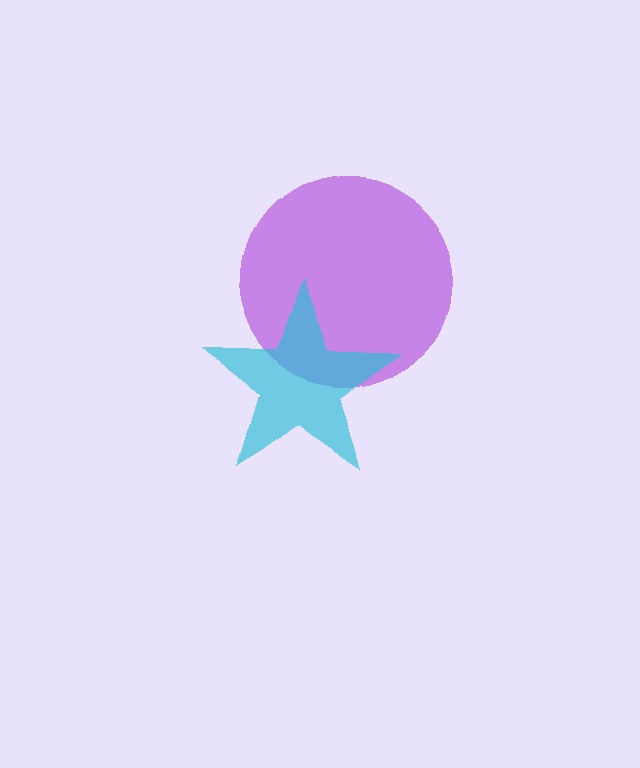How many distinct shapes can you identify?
There are 2 distinct shapes: a purple circle, a cyan star.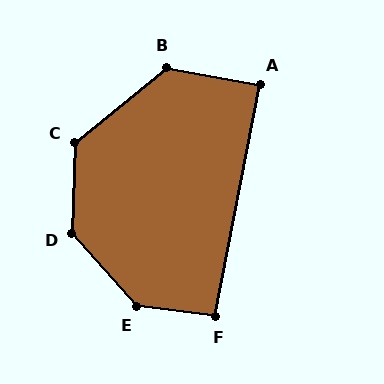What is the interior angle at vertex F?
Approximately 93 degrees (approximately right).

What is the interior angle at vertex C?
Approximately 131 degrees (obtuse).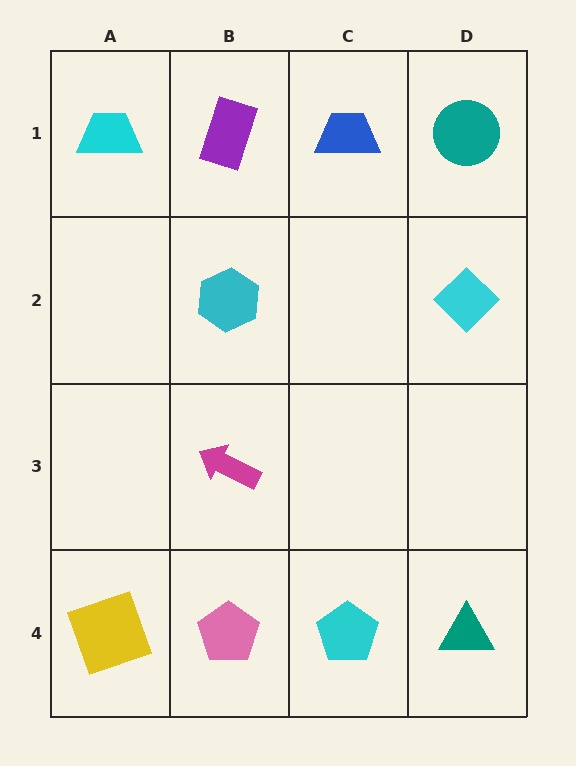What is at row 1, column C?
A blue trapezoid.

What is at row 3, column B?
A magenta arrow.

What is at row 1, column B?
A purple rectangle.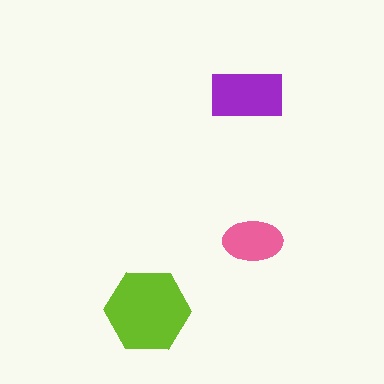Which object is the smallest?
The pink ellipse.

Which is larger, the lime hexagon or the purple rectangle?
The lime hexagon.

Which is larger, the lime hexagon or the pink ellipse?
The lime hexagon.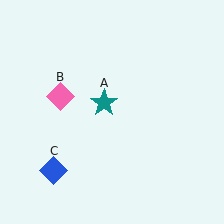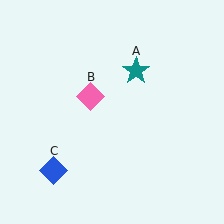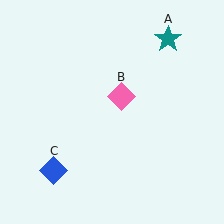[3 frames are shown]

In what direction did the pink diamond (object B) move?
The pink diamond (object B) moved right.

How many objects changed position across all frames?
2 objects changed position: teal star (object A), pink diamond (object B).